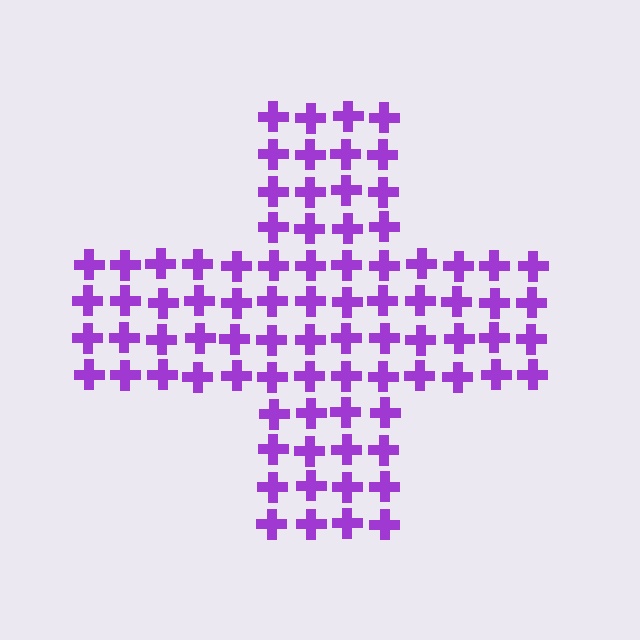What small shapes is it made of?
It is made of small crosses.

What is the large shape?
The large shape is a cross.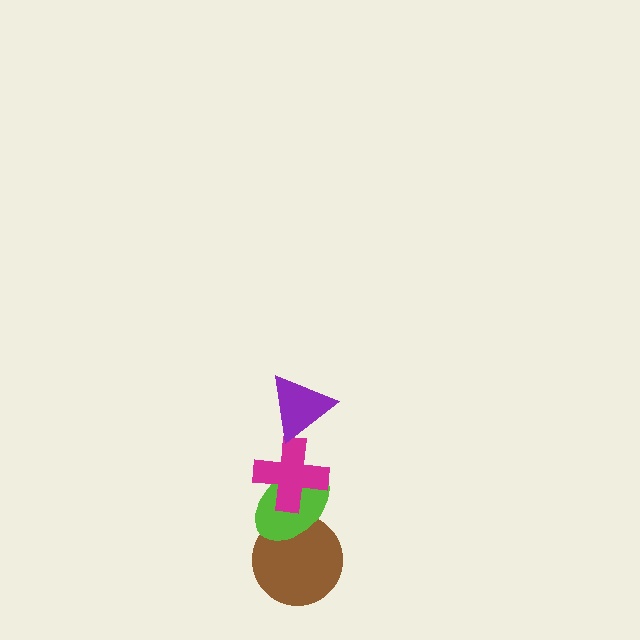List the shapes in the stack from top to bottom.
From top to bottom: the purple triangle, the magenta cross, the lime ellipse, the brown circle.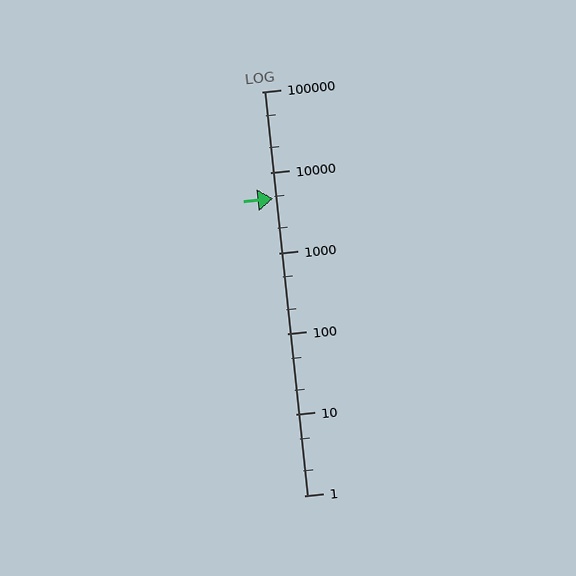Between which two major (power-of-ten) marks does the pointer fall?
The pointer is between 1000 and 10000.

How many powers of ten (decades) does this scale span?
The scale spans 5 decades, from 1 to 100000.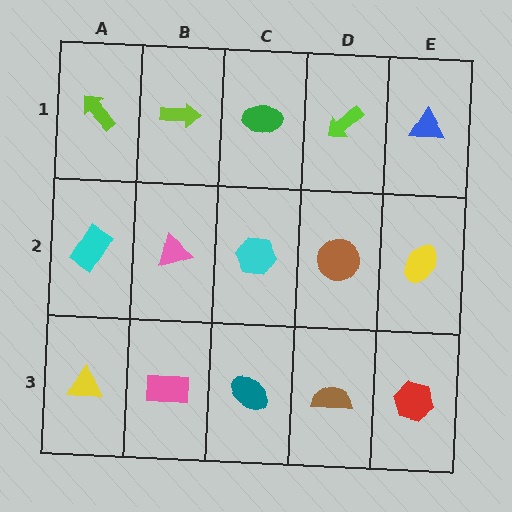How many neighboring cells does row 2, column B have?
4.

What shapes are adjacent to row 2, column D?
A lime arrow (row 1, column D), a brown semicircle (row 3, column D), a cyan hexagon (row 2, column C), a yellow ellipse (row 2, column E).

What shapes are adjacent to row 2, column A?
A lime arrow (row 1, column A), a yellow triangle (row 3, column A), a pink triangle (row 2, column B).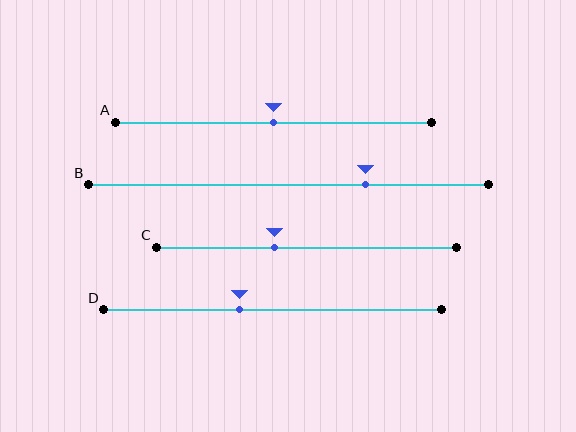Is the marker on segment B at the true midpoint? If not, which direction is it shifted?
No, the marker on segment B is shifted to the right by about 19% of the segment length.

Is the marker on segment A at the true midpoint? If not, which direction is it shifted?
Yes, the marker on segment A is at the true midpoint.